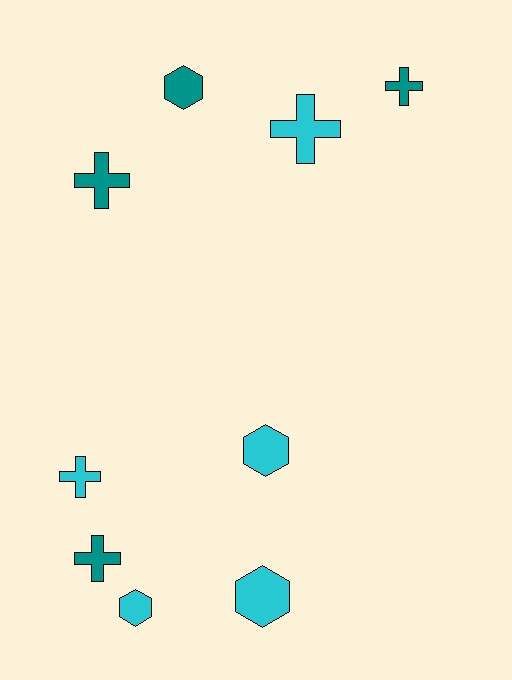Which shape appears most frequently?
Cross, with 5 objects.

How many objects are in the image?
There are 9 objects.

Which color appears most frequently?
Cyan, with 5 objects.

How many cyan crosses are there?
There are 2 cyan crosses.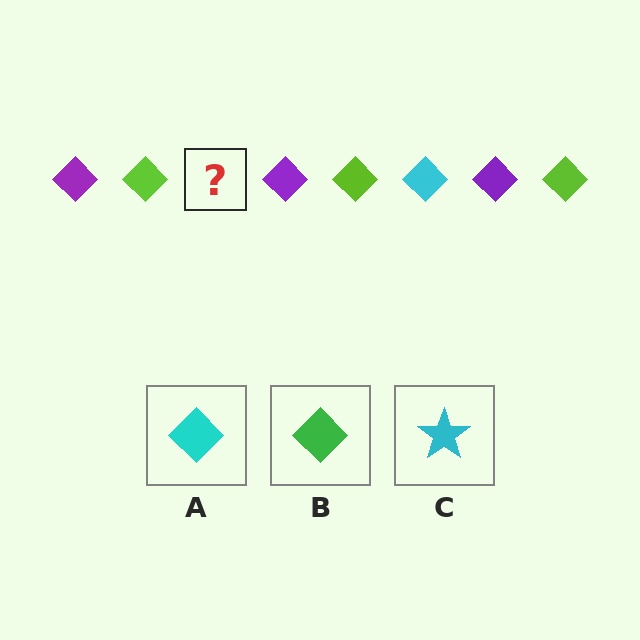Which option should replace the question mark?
Option A.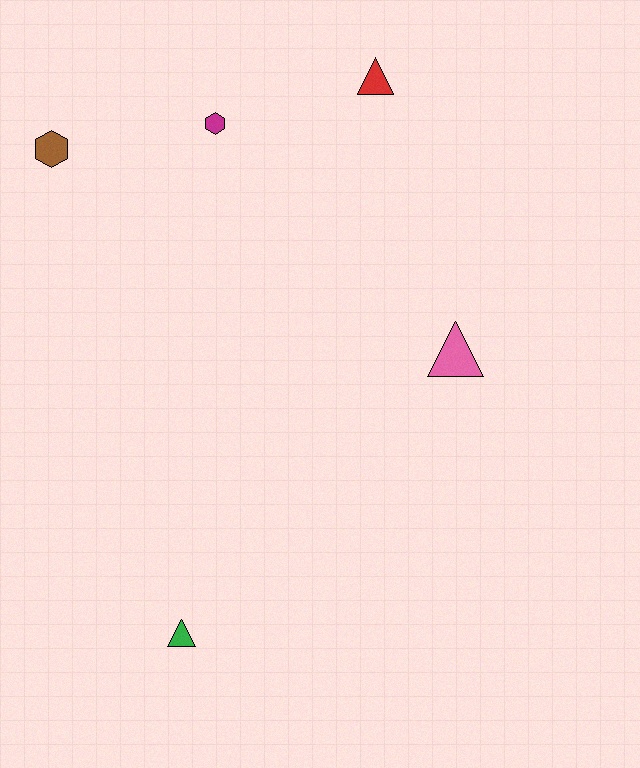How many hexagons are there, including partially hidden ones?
There are 2 hexagons.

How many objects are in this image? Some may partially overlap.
There are 5 objects.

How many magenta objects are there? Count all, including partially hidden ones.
There is 1 magenta object.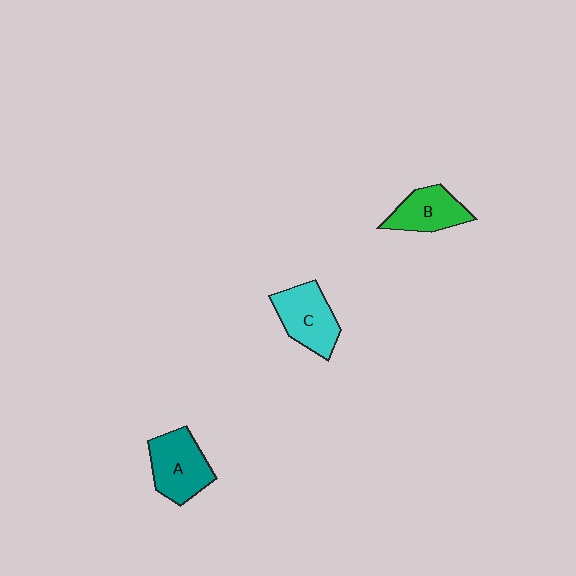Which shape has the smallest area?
Shape B (green).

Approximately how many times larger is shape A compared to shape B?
Approximately 1.3 times.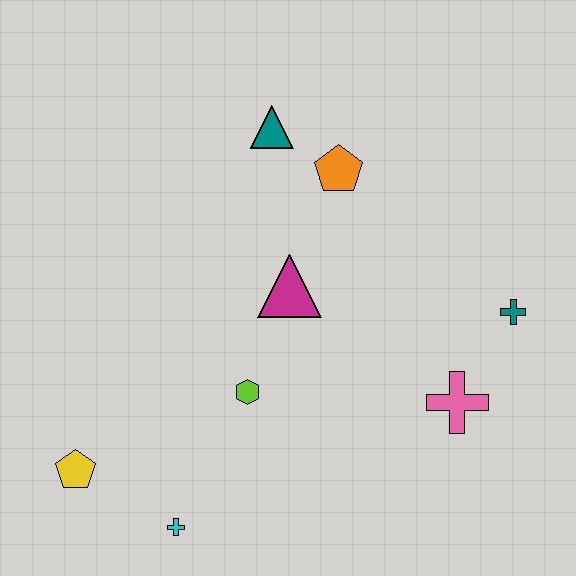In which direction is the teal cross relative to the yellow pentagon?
The teal cross is to the right of the yellow pentagon.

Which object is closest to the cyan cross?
The yellow pentagon is closest to the cyan cross.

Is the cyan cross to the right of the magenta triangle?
No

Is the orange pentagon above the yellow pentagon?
Yes